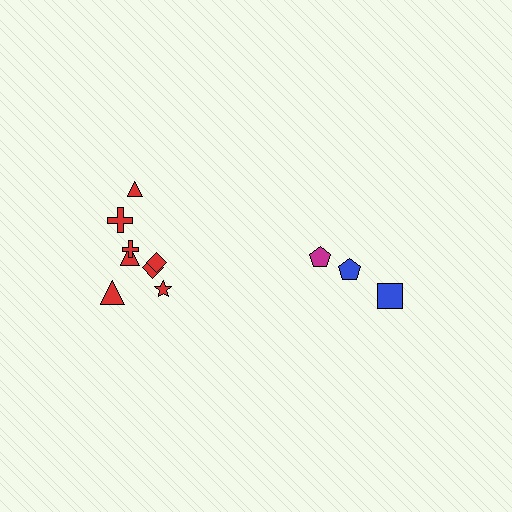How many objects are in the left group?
There are 8 objects.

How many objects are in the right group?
There are 3 objects.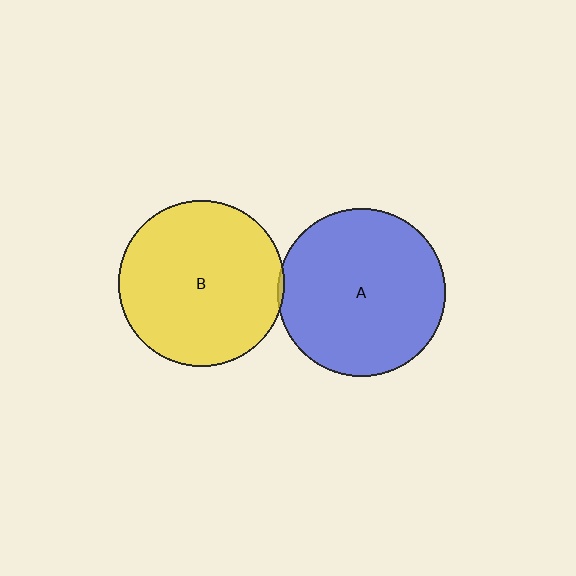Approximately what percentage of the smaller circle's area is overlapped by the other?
Approximately 5%.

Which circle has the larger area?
Circle A (blue).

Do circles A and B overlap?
Yes.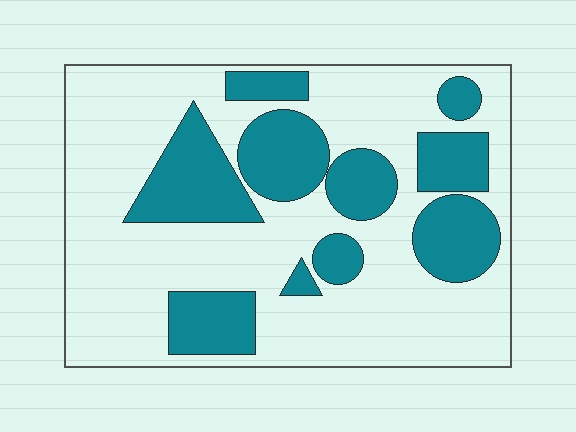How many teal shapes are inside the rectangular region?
10.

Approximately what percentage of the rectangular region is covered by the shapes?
Approximately 30%.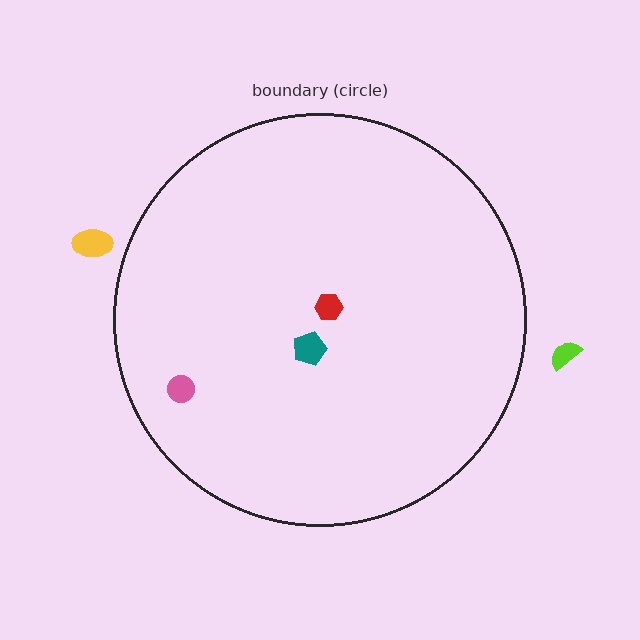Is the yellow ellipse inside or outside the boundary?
Outside.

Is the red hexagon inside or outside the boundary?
Inside.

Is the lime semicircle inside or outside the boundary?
Outside.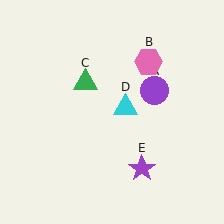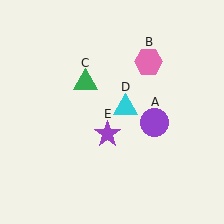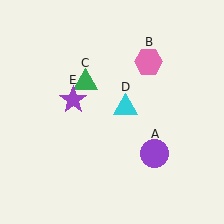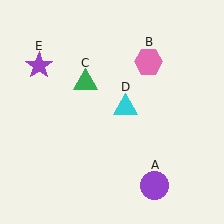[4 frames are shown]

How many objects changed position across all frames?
2 objects changed position: purple circle (object A), purple star (object E).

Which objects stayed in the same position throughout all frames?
Pink hexagon (object B) and green triangle (object C) and cyan triangle (object D) remained stationary.